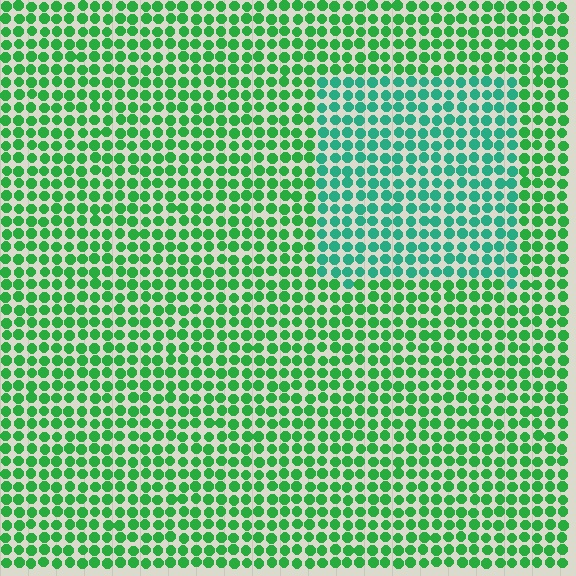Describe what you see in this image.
The image is filled with small green elements in a uniform arrangement. A rectangle-shaped region is visible where the elements are tinted to a slightly different hue, forming a subtle color boundary.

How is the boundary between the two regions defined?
The boundary is defined purely by a slight shift in hue (about 32 degrees). Spacing, size, and orientation are identical on both sides.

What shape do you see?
I see a rectangle.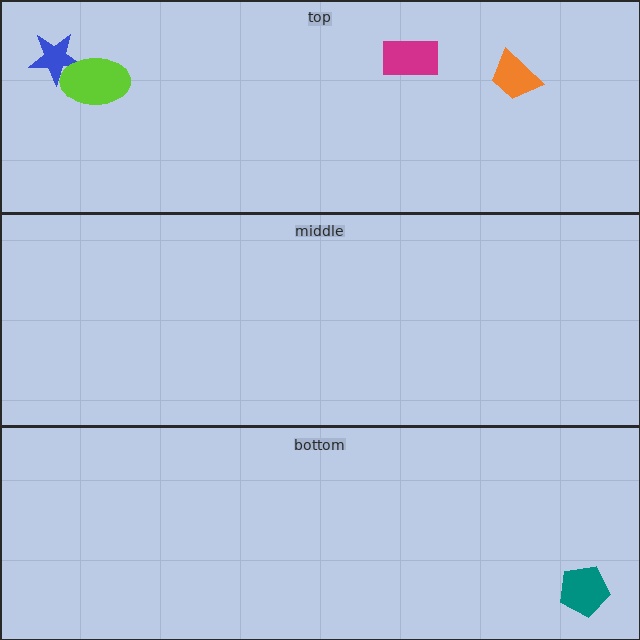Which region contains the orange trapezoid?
The top region.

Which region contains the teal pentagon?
The bottom region.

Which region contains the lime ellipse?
The top region.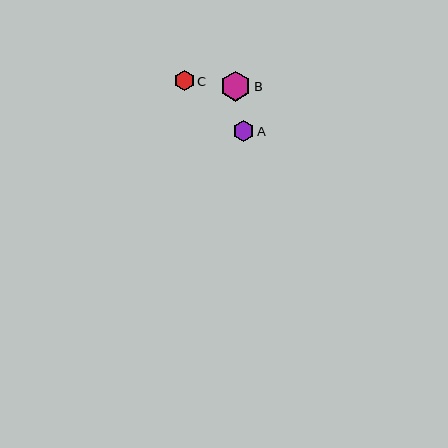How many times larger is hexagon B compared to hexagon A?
Hexagon B is approximately 1.4 times the size of hexagon A.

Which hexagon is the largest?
Hexagon B is the largest with a size of approximately 30 pixels.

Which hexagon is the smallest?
Hexagon C is the smallest with a size of approximately 20 pixels.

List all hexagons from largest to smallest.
From largest to smallest: B, A, C.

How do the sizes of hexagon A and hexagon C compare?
Hexagon A and hexagon C are approximately the same size.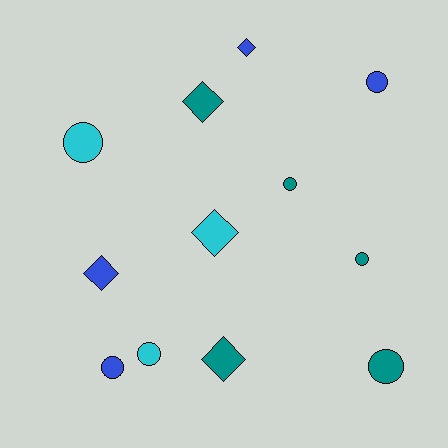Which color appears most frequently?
Teal, with 5 objects.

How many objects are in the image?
There are 12 objects.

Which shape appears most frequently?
Circle, with 7 objects.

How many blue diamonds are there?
There are 2 blue diamonds.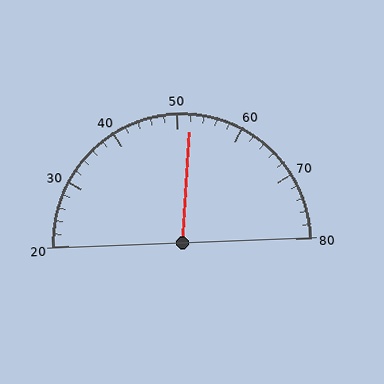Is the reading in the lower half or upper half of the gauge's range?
The reading is in the upper half of the range (20 to 80).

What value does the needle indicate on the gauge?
The needle indicates approximately 52.